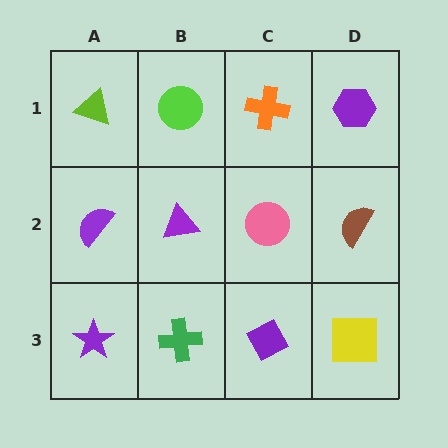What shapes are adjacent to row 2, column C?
An orange cross (row 1, column C), a purple diamond (row 3, column C), a purple triangle (row 2, column B), a brown semicircle (row 2, column D).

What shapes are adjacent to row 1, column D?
A brown semicircle (row 2, column D), an orange cross (row 1, column C).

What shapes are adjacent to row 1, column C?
A pink circle (row 2, column C), a lime circle (row 1, column B), a purple hexagon (row 1, column D).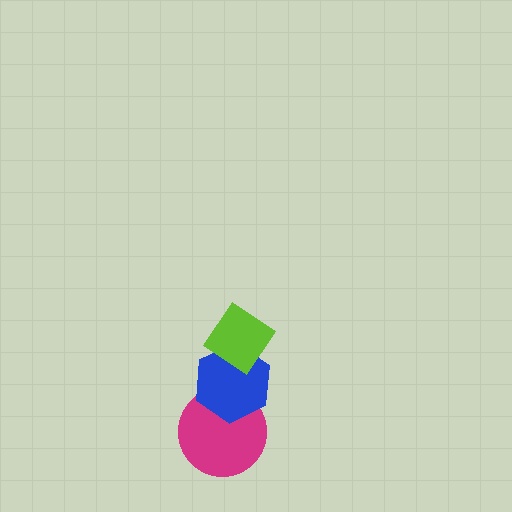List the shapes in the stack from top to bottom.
From top to bottom: the lime diamond, the blue hexagon, the magenta circle.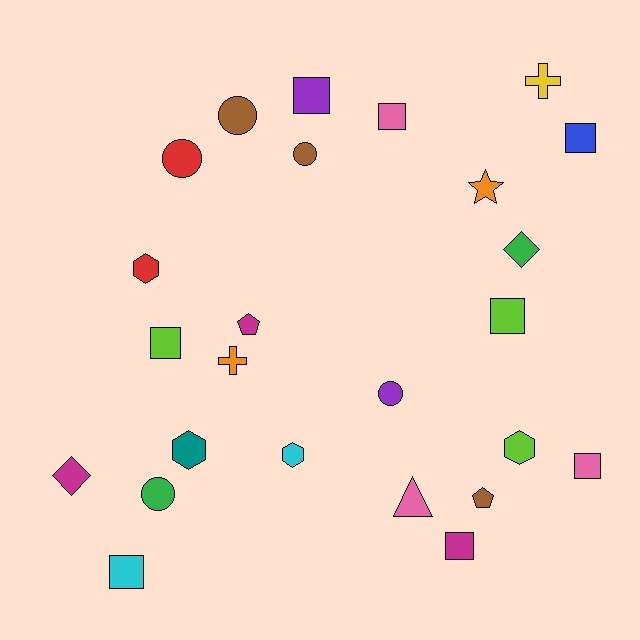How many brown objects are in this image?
There are 3 brown objects.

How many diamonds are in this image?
There are 2 diamonds.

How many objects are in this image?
There are 25 objects.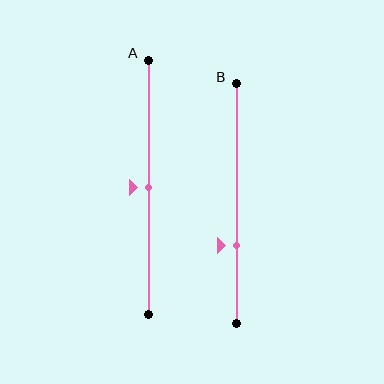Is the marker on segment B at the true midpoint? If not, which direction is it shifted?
No, the marker on segment B is shifted downward by about 18% of the segment length.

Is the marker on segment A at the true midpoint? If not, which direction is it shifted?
Yes, the marker on segment A is at the true midpoint.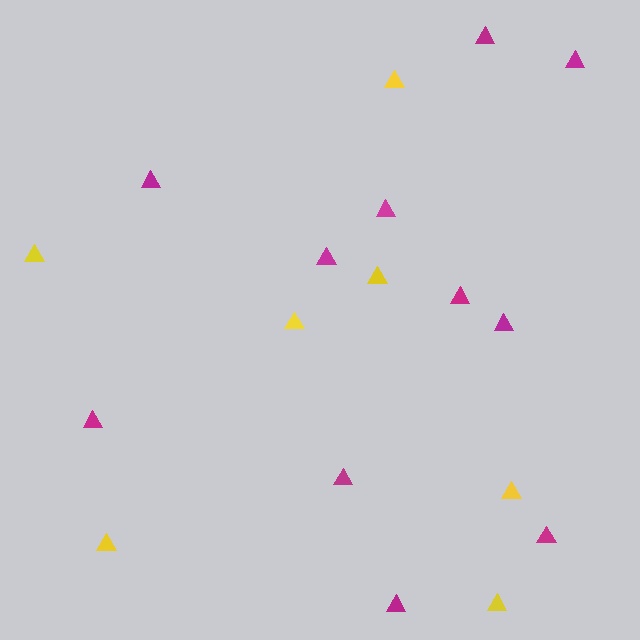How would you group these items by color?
There are 2 groups: one group of magenta triangles (11) and one group of yellow triangles (7).